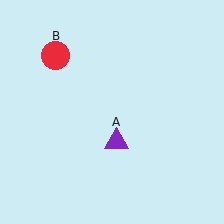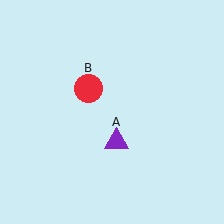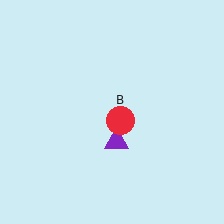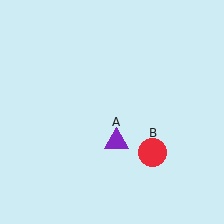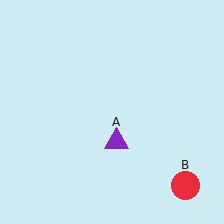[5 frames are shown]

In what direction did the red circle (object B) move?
The red circle (object B) moved down and to the right.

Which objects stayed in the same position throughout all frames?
Purple triangle (object A) remained stationary.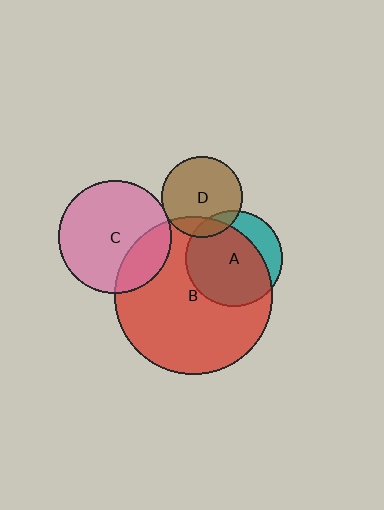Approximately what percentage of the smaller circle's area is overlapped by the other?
Approximately 5%.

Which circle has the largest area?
Circle B (red).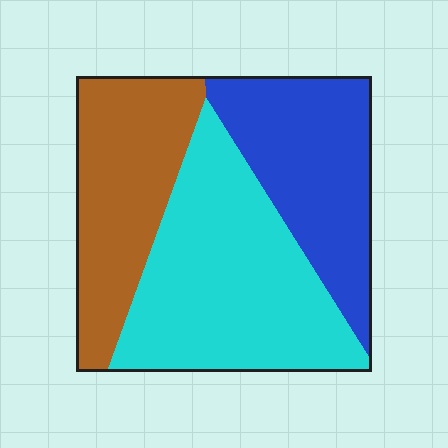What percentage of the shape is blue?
Blue covers 29% of the shape.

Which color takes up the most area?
Cyan, at roughly 45%.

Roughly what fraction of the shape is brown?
Brown covers 28% of the shape.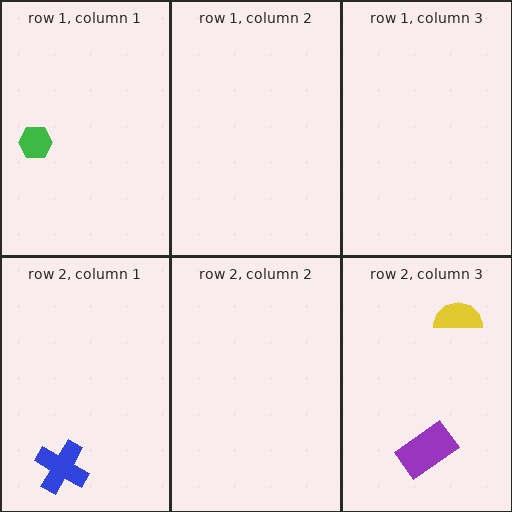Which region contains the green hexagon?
The row 1, column 1 region.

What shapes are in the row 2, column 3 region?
The purple rectangle, the yellow semicircle.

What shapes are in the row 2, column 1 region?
The blue cross.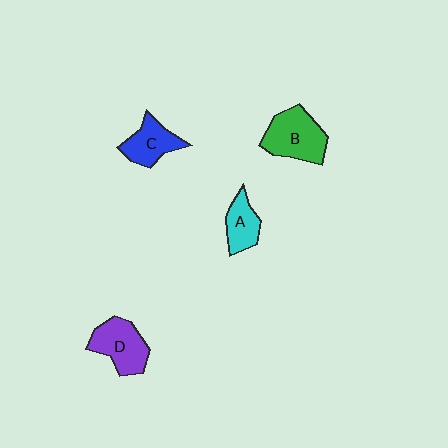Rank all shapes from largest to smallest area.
From largest to smallest: B (green), D (purple), C (blue), A (cyan).